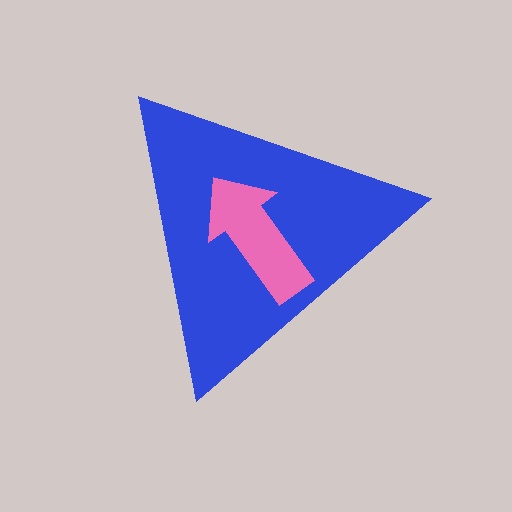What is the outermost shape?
The blue triangle.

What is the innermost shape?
The pink arrow.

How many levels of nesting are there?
2.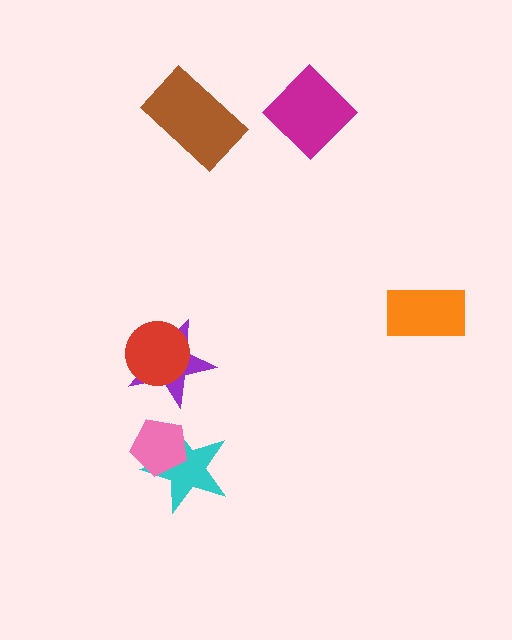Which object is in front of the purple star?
The red circle is in front of the purple star.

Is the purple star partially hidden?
Yes, it is partially covered by another shape.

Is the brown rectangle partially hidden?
No, no other shape covers it.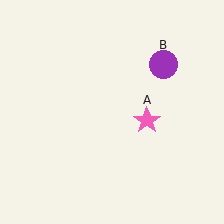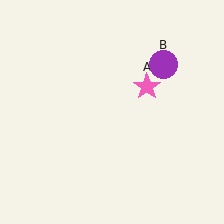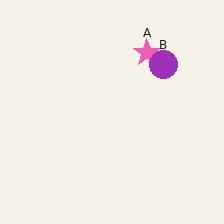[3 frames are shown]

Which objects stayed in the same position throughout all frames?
Purple circle (object B) remained stationary.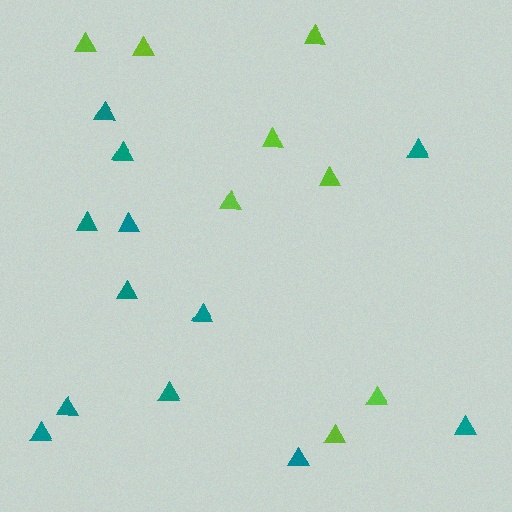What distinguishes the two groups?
There are 2 groups: one group of lime triangles (8) and one group of teal triangles (12).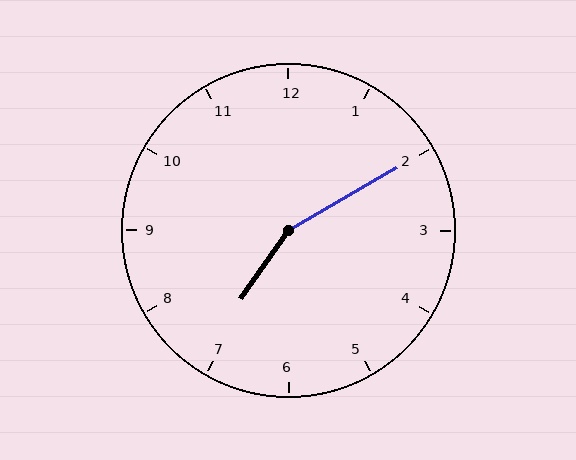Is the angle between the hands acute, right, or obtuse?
It is obtuse.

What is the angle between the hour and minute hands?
Approximately 155 degrees.